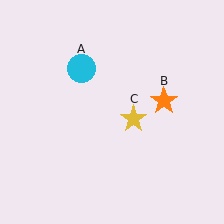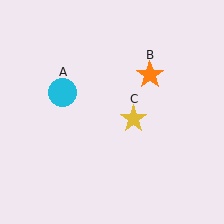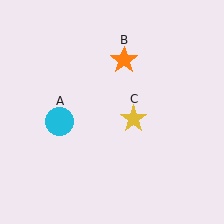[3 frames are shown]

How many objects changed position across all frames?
2 objects changed position: cyan circle (object A), orange star (object B).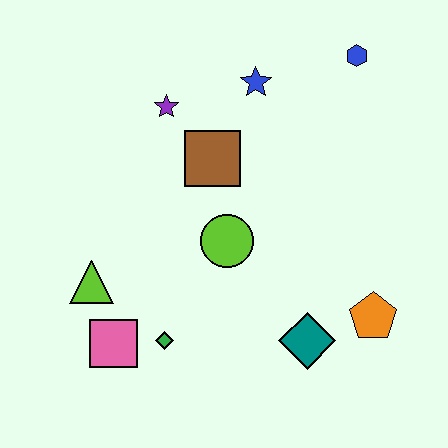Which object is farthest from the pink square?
The blue hexagon is farthest from the pink square.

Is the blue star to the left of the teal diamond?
Yes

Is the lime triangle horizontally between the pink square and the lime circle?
No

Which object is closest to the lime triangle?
The pink square is closest to the lime triangle.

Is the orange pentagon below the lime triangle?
Yes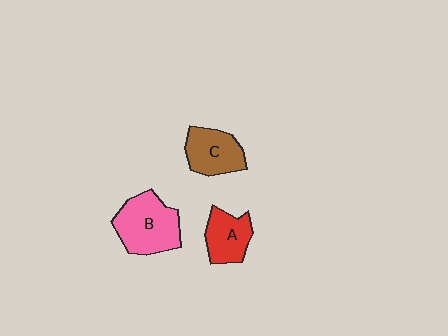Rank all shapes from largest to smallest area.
From largest to smallest: B (pink), C (brown), A (red).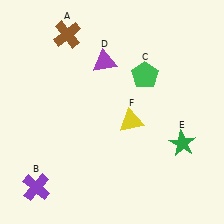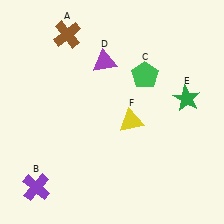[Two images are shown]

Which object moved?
The green star (E) moved up.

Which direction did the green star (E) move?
The green star (E) moved up.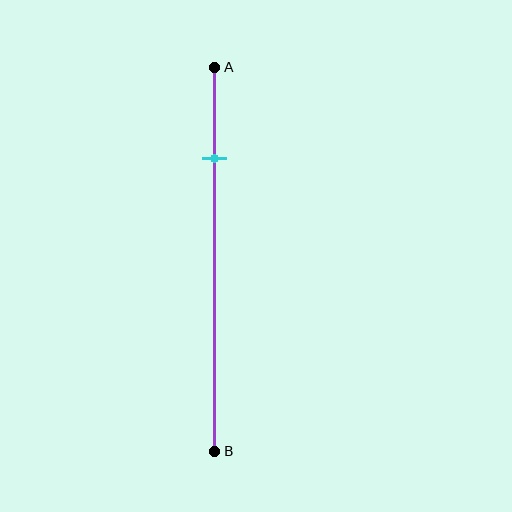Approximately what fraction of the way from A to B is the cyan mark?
The cyan mark is approximately 25% of the way from A to B.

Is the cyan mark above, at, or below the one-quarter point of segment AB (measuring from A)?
The cyan mark is approximately at the one-quarter point of segment AB.